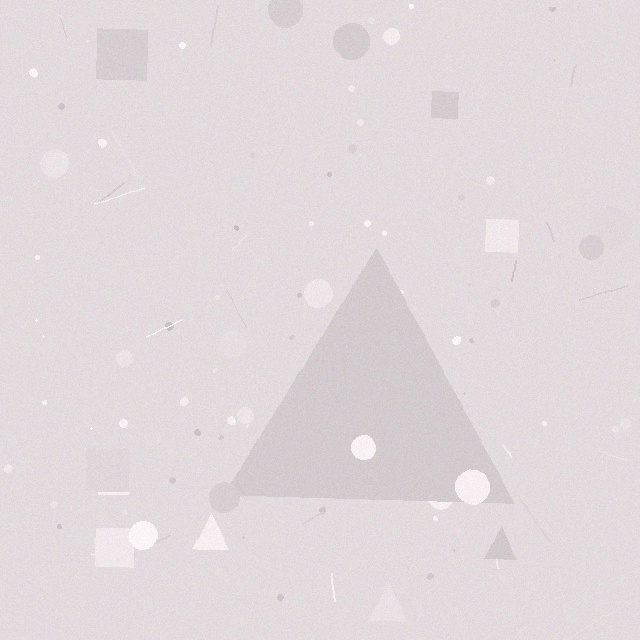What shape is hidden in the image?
A triangle is hidden in the image.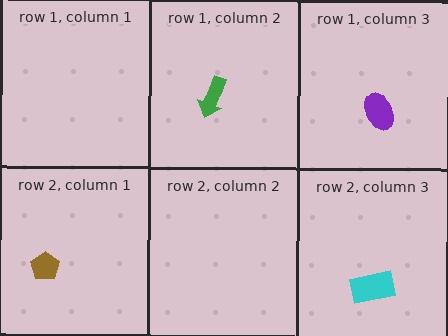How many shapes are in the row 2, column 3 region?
1.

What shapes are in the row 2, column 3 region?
The cyan rectangle.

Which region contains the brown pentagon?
The row 2, column 1 region.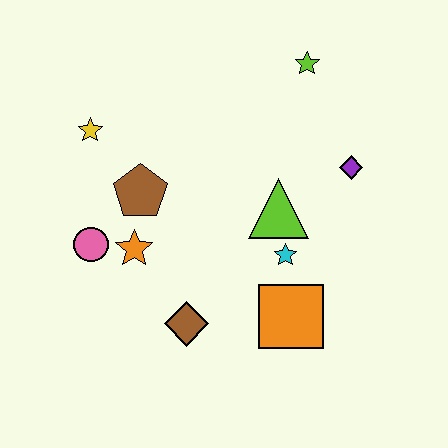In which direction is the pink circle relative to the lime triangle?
The pink circle is to the left of the lime triangle.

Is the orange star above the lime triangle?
No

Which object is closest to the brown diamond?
The orange star is closest to the brown diamond.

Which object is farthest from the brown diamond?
The lime star is farthest from the brown diamond.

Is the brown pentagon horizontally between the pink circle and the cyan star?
Yes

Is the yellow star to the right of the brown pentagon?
No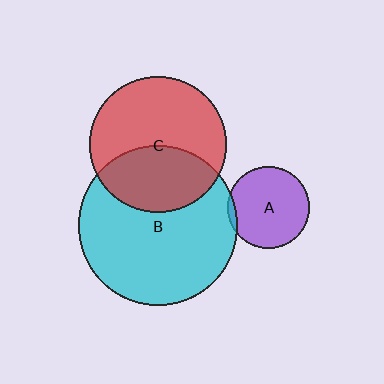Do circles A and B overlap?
Yes.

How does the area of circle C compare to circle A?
Approximately 2.8 times.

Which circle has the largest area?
Circle B (cyan).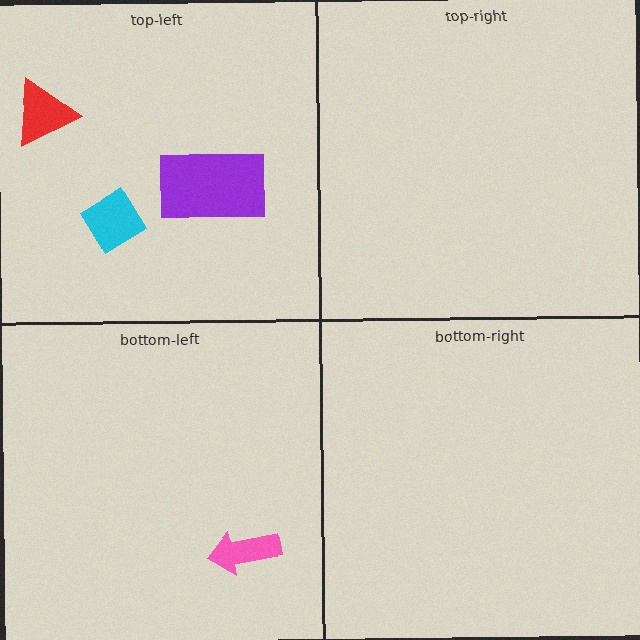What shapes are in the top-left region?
The cyan diamond, the purple rectangle, the red triangle.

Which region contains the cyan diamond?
The top-left region.